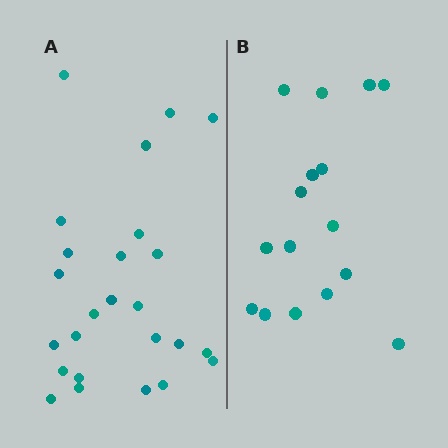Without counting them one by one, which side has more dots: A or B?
Region A (the left region) has more dots.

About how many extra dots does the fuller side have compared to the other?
Region A has roughly 8 or so more dots than region B.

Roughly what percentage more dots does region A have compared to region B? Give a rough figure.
About 55% more.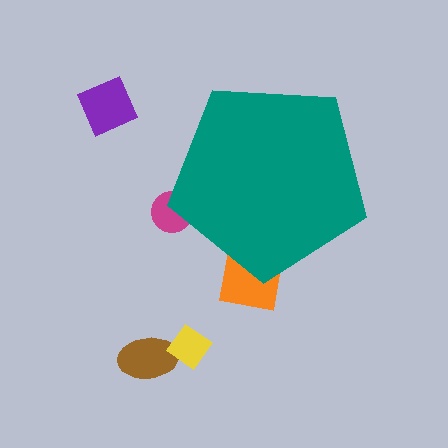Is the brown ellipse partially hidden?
No, the brown ellipse is fully visible.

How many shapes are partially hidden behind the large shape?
2 shapes are partially hidden.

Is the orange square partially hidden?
Yes, the orange square is partially hidden behind the teal pentagon.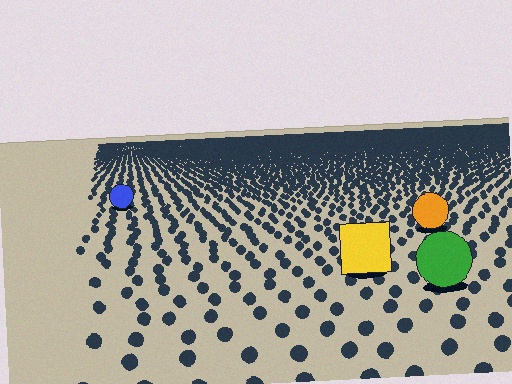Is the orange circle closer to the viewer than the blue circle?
Yes. The orange circle is closer — you can tell from the texture gradient: the ground texture is coarser near it.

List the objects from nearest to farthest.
From nearest to farthest: the green circle, the yellow square, the orange circle, the blue circle.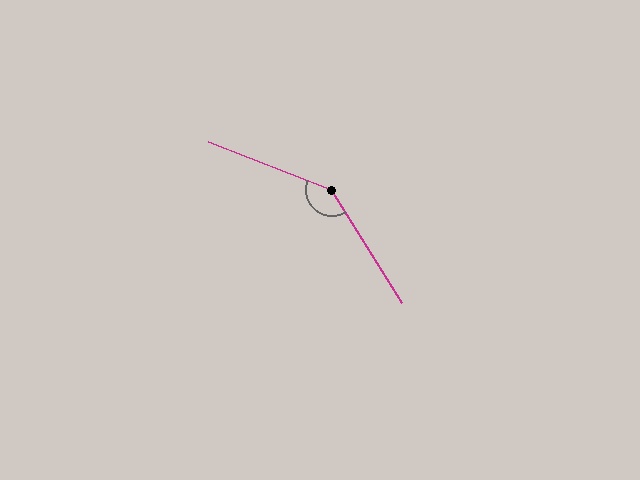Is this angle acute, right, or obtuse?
It is obtuse.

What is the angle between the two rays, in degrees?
Approximately 143 degrees.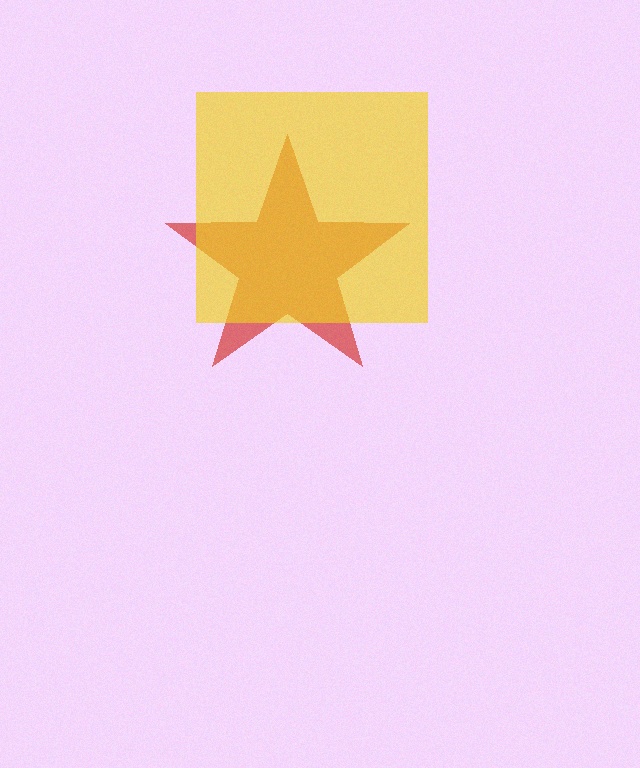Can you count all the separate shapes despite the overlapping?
Yes, there are 2 separate shapes.